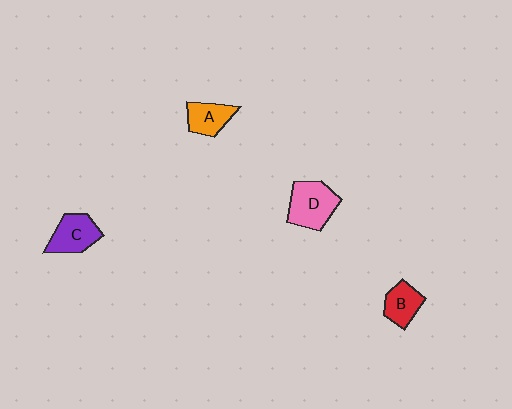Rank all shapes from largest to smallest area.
From largest to smallest: D (pink), C (purple), A (orange), B (red).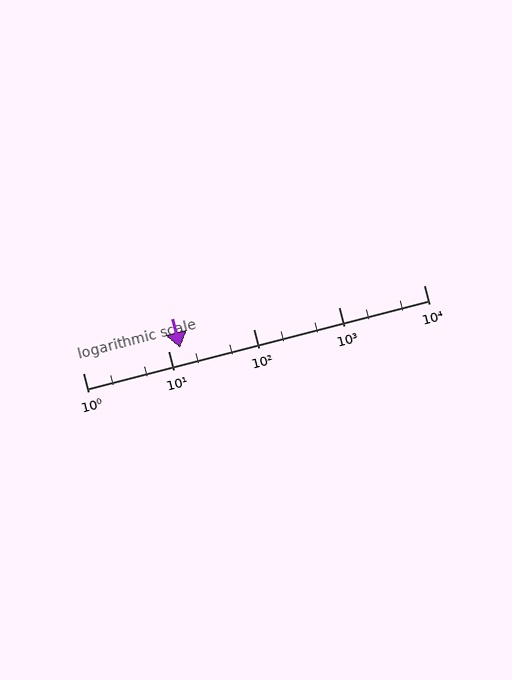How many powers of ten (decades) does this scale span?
The scale spans 4 decades, from 1 to 10000.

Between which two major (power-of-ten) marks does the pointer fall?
The pointer is between 10 and 100.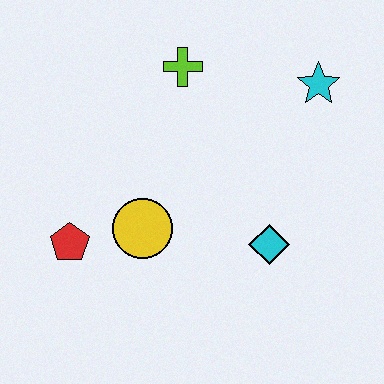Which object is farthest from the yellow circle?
The cyan star is farthest from the yellow circle.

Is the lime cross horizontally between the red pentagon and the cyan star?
Yes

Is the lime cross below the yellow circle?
No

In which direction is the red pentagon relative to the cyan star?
The red pentagon is to the left of the cyan star.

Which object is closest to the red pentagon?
The yellow circle is closest to the red pentagon.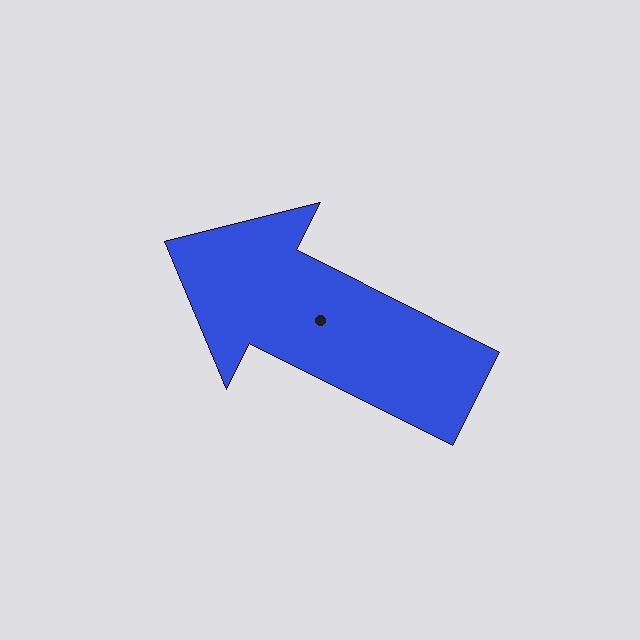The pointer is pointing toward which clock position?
Roughly 10 o'clock.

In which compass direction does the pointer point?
Northwest.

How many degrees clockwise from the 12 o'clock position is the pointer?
Approximately 297 degrees.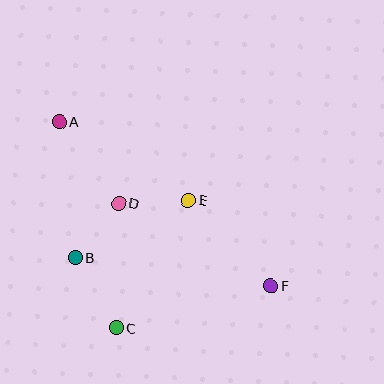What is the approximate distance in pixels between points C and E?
The distance between C and E is approximately 146 pixels.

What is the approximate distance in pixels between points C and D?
The distance between C and D is approximately 124 pixels.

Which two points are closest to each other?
Points B and D are closest to each other.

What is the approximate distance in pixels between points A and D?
The distance between A and D is approximately 101 pixels.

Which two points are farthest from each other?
Points A and F are farthest from each other.